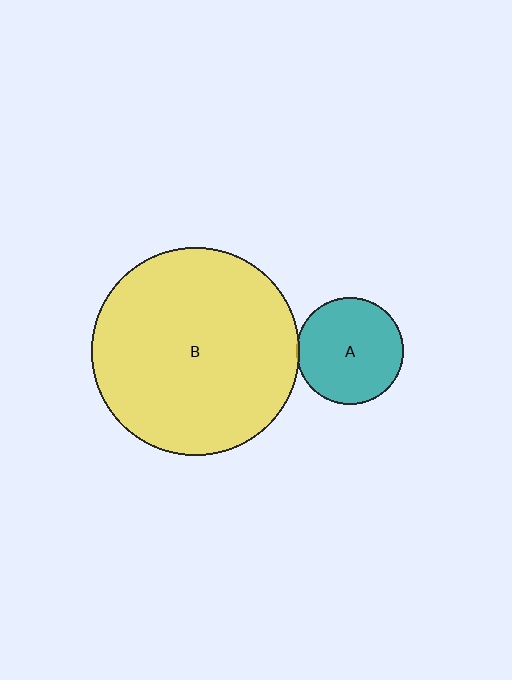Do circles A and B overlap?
Yes.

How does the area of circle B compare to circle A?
Approximately 3.7 times.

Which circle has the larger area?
Circle B (yellow).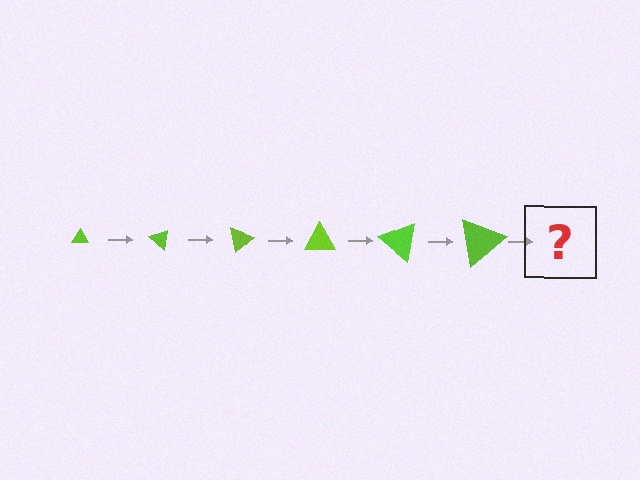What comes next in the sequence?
The next element should be a triangle, larger than the previous one and rotated 240 degrees from the start.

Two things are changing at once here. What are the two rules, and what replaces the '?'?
The two rules are that the triangle grows larger each step and it rotates 40 degrees each step. The '?' should be a triangle, larger than the previous one and rotated 240 degrees from the start.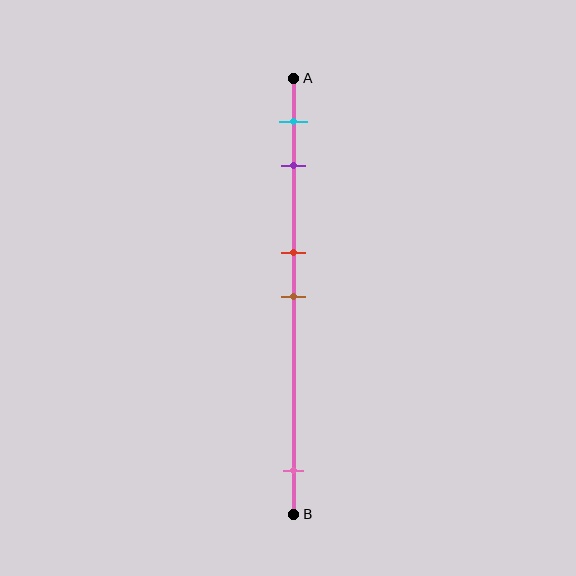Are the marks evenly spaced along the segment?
No, the marks are not evenly spaced.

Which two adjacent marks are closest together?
The red and brown marks are the closest adjacent pair.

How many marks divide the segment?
There are 5 marks dividing the segment.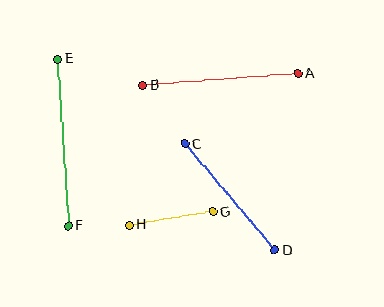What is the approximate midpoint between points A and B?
The midpoint is at approximately (220, 79) pixels.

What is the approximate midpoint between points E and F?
The midpoint is at approximately (63, 142) pixels.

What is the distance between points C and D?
The distance is approximately 139 pixels.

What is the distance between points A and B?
The distance is approximately 155 pixels.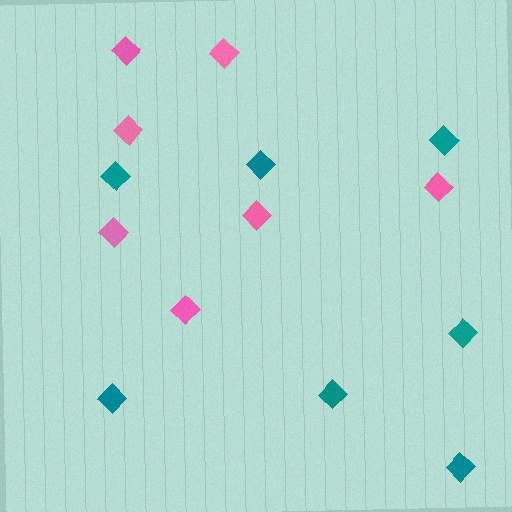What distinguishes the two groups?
There are 2 groups: one group of pink diamonds (7) and one group of teal diamonds (7).